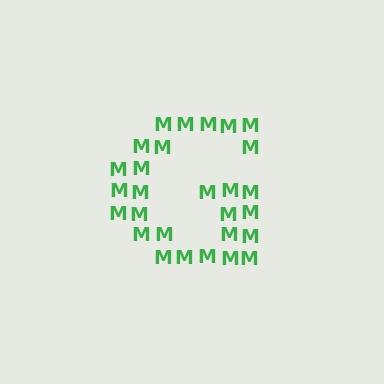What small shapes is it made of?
It is made of small letter M's.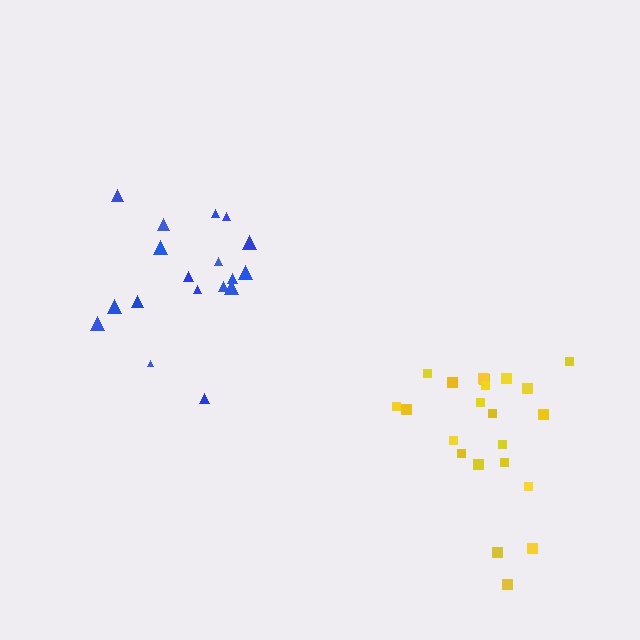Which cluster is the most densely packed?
Blue.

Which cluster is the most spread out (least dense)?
Yellow.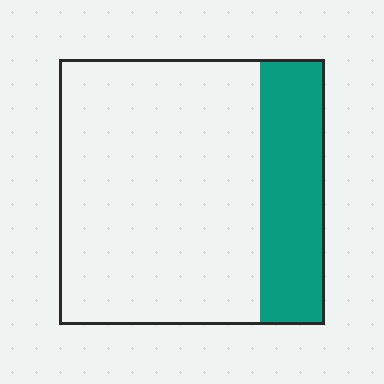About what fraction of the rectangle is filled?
About one quarter (1/4).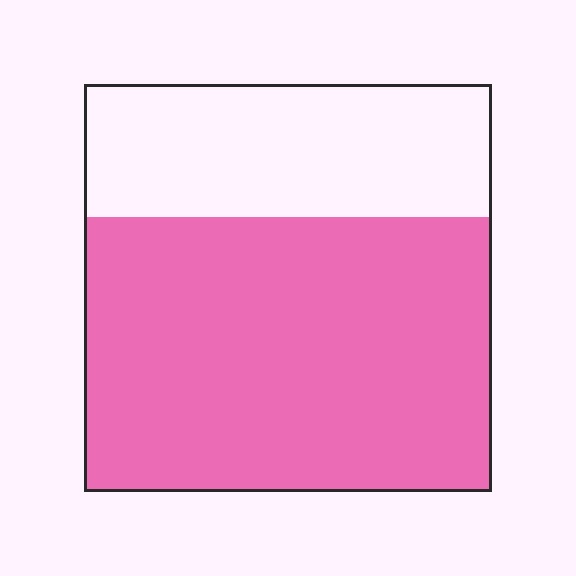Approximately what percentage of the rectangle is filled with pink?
Approximately 65%.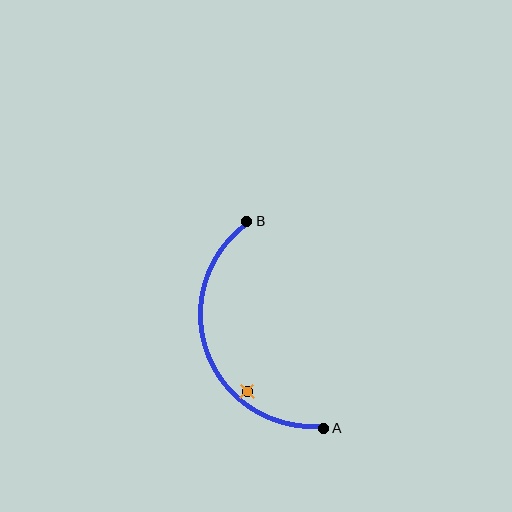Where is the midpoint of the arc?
The arc midpoint is the point on the curve farthest from the straight line joining A and B. It sits to the left of that line.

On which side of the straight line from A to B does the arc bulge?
The arc bulges to the left of the straight line connecting A and B.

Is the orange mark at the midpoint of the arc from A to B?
No — the orange mark does not lie on the arc at all. It sits slightly inside the curve.